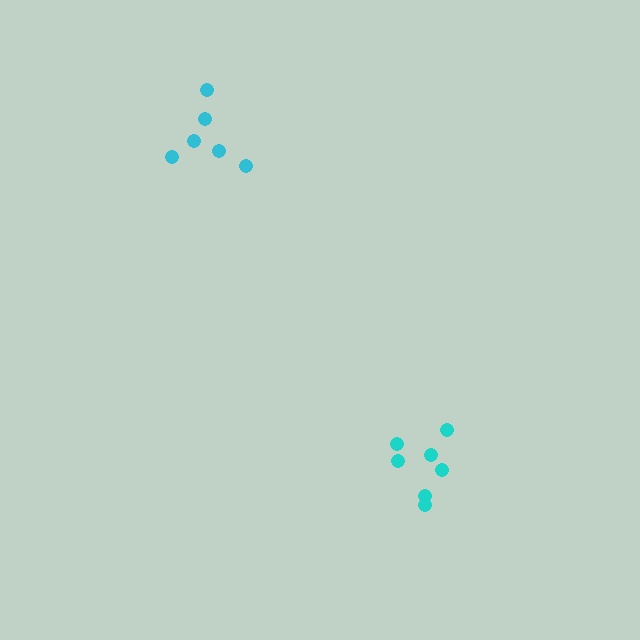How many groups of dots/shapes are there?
There are 2 groups.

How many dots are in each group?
Group 1: 7 dots, Group 2: 6 dots (13 total).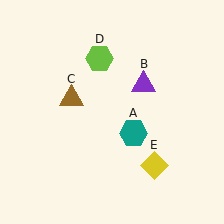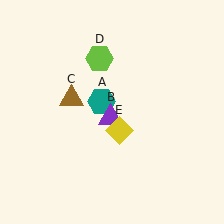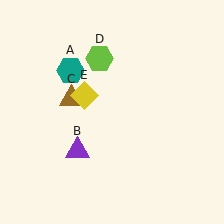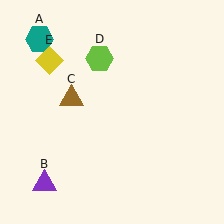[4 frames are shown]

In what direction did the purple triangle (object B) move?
The purple triangle (object B) moved down and to the left.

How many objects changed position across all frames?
3 objects changed position: teal hexagon (object A), purple triangle (object B), yellow diamond (object E).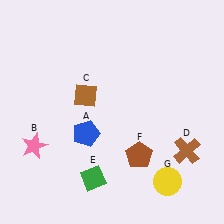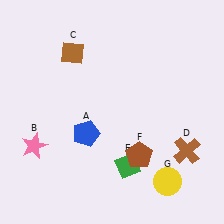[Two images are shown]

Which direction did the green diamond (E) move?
The green diamond (E) moved right.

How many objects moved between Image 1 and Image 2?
2 objects moved between the two images.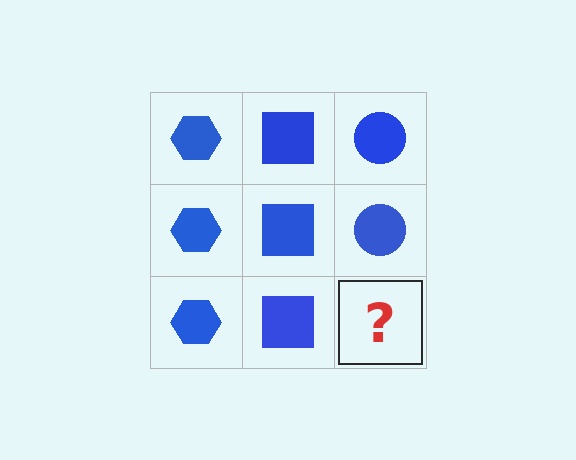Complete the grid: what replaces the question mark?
The question mark should be replaced with a blue circle.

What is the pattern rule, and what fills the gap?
The rule is that each column has a consistent shape. The gap should be filled with a blue circle.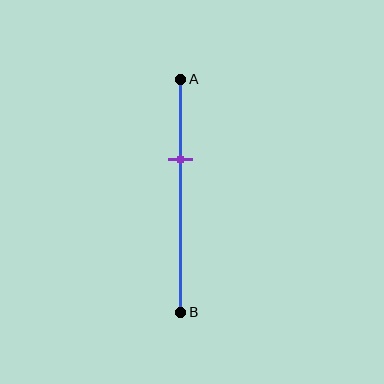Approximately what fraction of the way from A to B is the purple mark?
The purple mark is approximately 35% of the way from A to B.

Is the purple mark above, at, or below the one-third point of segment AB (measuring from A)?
The purple mark is approximately at the one-third point of segment AB.